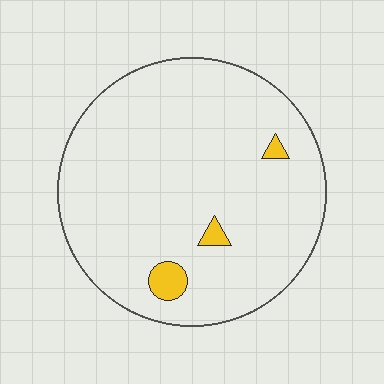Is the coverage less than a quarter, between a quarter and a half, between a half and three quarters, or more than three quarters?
Less than a quarter.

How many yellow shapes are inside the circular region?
3.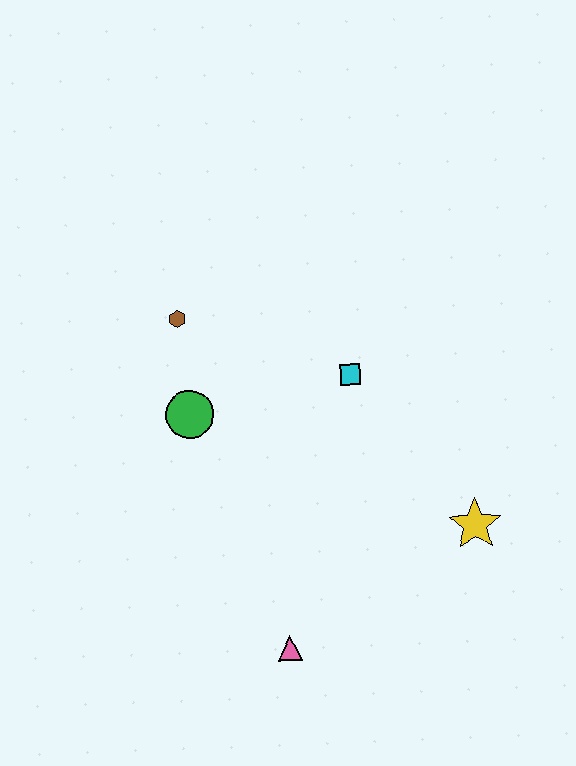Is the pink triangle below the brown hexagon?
Yes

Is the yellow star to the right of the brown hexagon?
Yes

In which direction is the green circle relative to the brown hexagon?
The green circle is below the brown hexagon.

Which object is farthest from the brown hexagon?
The yellow star is farthest from the brown hexagon.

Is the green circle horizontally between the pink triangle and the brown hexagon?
Yes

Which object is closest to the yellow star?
The cyan square is closest to the yellow star.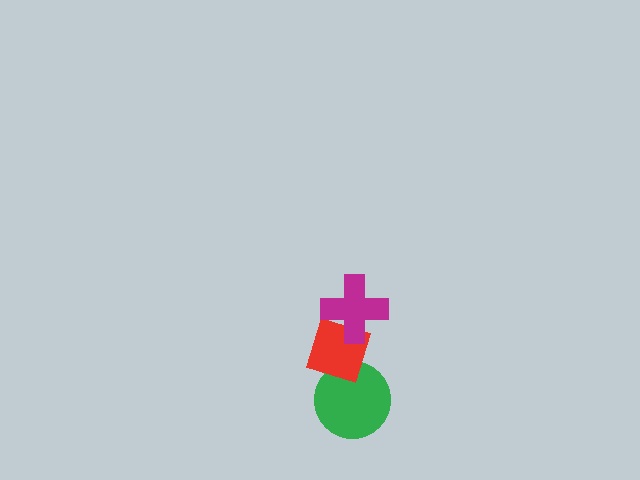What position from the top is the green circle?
The green circle is 3rd from the top.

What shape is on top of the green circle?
The red diamond is on top of the green circle.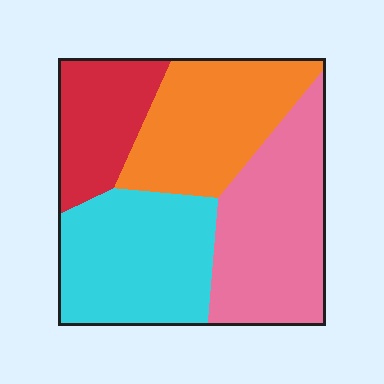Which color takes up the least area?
Red, at roughly 15%.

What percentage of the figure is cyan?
Cyan takes up between a quarter and a half of the figure.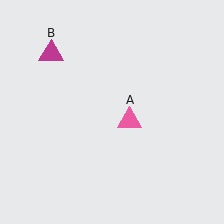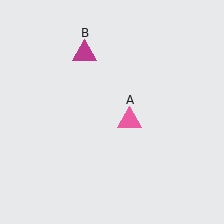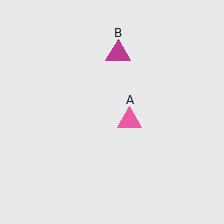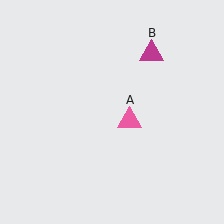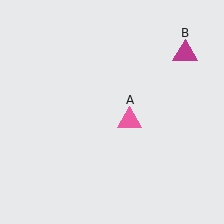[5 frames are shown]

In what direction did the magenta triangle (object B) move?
The magenta triangle (object B) moved right.